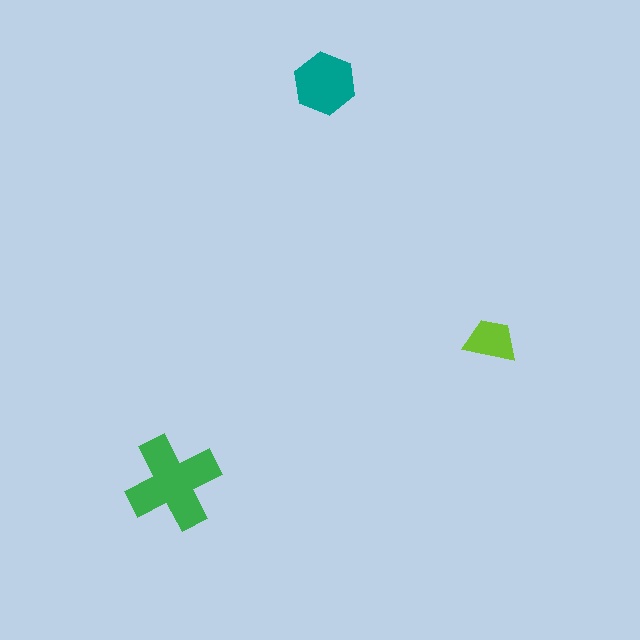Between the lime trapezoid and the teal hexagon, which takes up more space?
The teal hexagon.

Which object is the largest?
The green cross.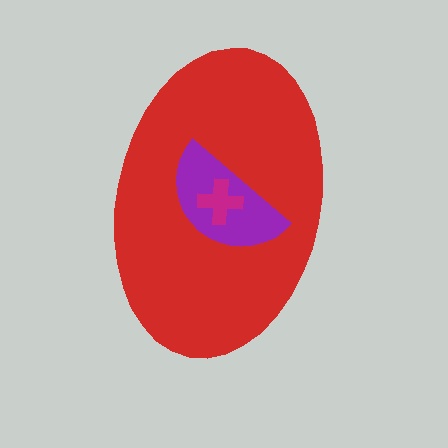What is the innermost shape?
The magenta cross.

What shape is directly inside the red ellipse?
The purple semicircle.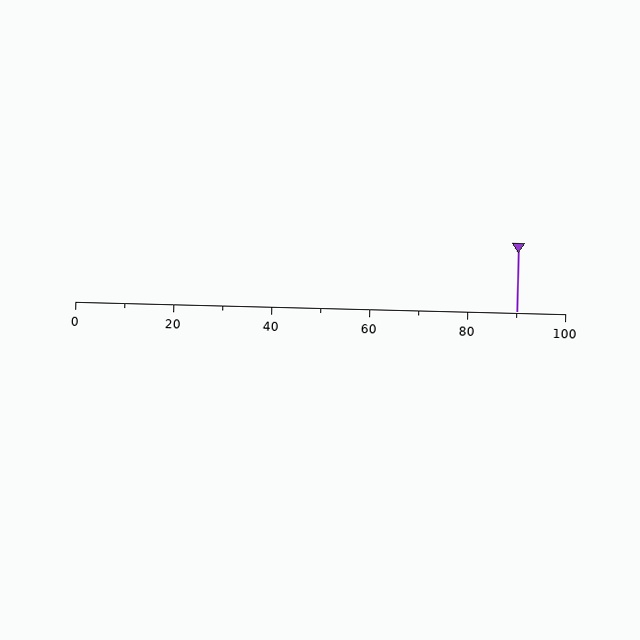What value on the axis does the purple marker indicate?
The marker indicates approximately 90.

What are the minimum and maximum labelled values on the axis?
The axis runs from 0 to 100.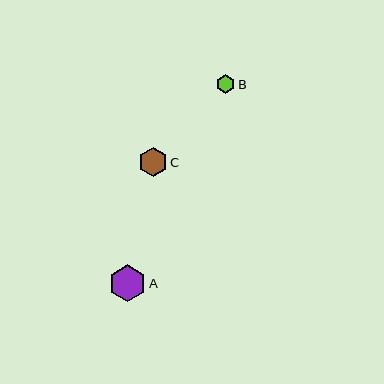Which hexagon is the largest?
Hexagon A is the largest with a size of approximately 37 pixels.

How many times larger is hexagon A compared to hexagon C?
Hexagon A is approximately 1.3 times the size of hexagon C.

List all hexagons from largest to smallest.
From largest to smallest: A, C, B.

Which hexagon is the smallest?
Hexagon B is the smallest with a size of approximately 19 pixels.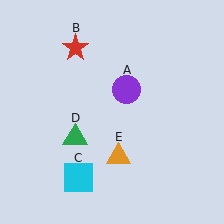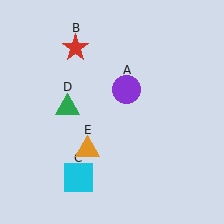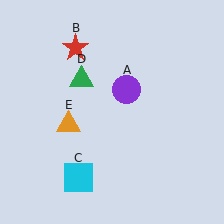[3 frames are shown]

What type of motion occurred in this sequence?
The green triangle (object D), orange triangle (object E) rotated clockwise around the center of the scene.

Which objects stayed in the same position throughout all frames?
Purple circle (object A) and red star (object B) and cyan square (object C) remained stationary.